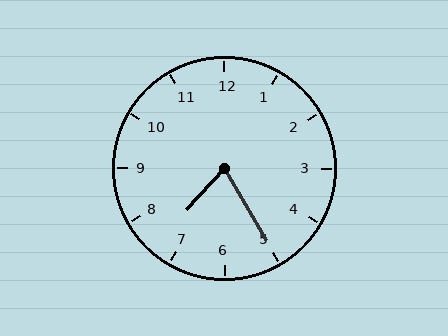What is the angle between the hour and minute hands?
Approximately 72 degrees.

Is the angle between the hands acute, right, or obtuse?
It is acute.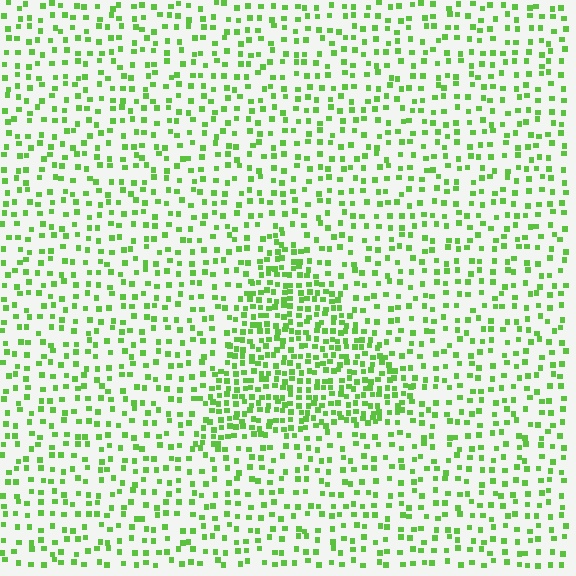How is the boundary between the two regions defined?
The boundary is defined by a change in element density (approximately 2.1x ratio). All elements are the same color, size, and shape.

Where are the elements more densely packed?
The elements are more densely packed inside the triangle boundary.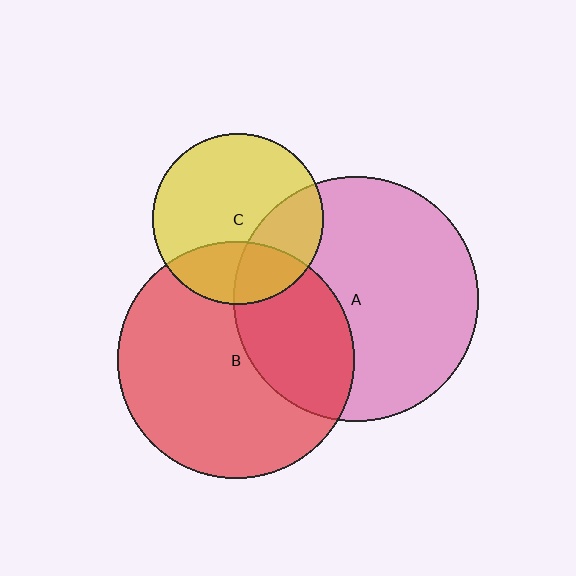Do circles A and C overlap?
Yes.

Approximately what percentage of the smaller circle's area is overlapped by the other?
Approximately 30%.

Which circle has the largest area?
Circle A (pink).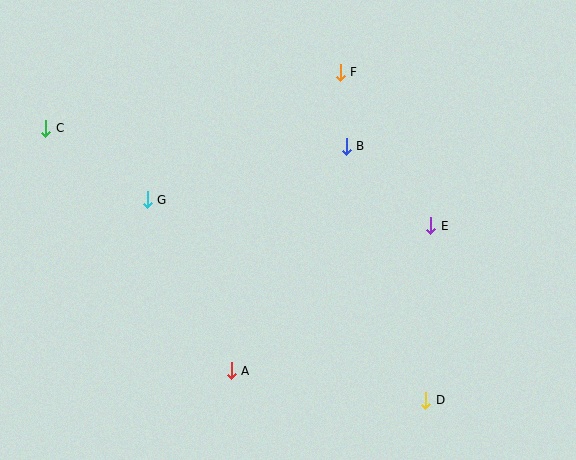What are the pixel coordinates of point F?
Point F is at (340, 72).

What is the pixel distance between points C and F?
The distance between C and F is 300 pixels.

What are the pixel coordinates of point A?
Point A is at (231, 371).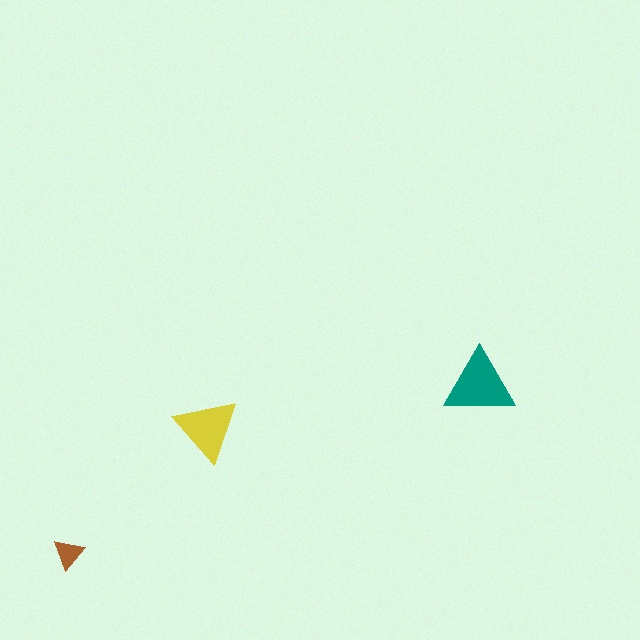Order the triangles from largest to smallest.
the teal one, the yellow one, the brown one.